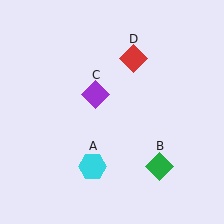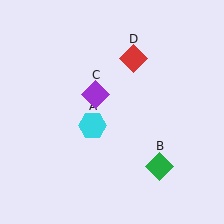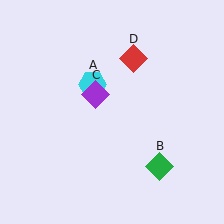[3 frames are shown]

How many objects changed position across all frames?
1 object changed position: cyan hexagon (object A).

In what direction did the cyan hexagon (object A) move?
The cyan hexagon (object A) moved up.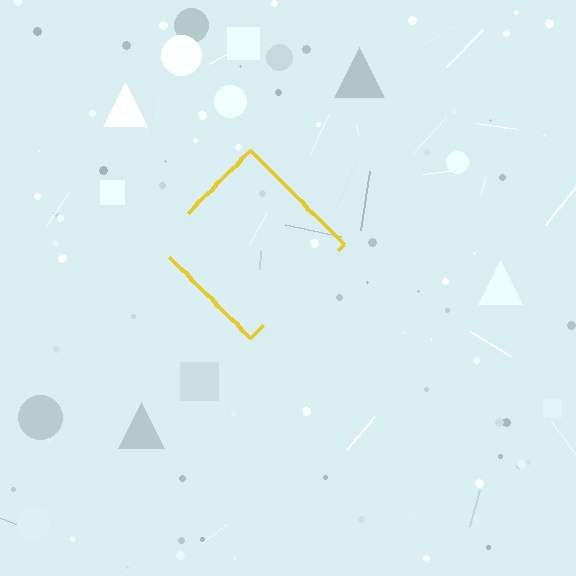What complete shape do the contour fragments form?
The contour fragments form a diamond.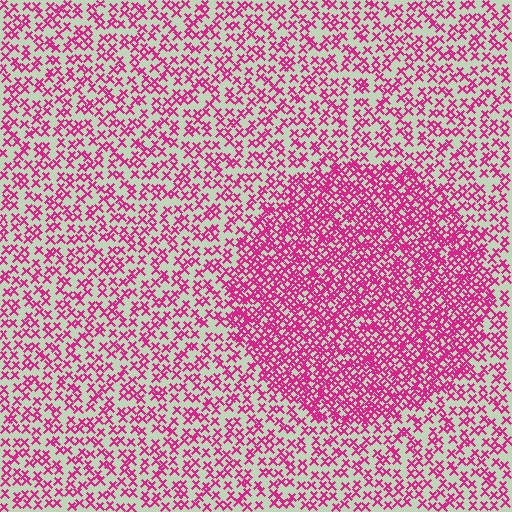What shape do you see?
I see a circle.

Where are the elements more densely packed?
The elements are more densely packed inside the circle boundary.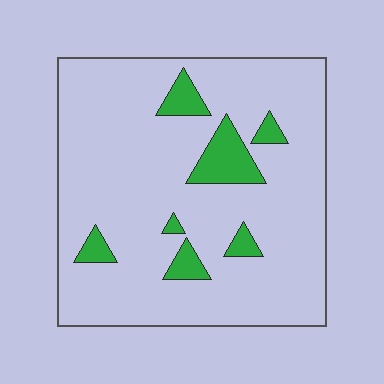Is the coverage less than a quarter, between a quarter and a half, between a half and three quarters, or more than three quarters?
Less than a quarter.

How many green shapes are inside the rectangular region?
7.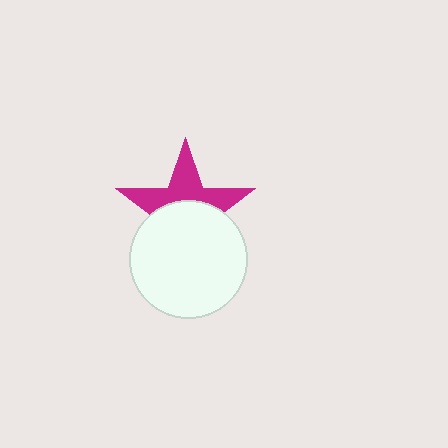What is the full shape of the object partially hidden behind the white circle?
The partially hidden object is a magenta star.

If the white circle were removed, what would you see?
You would see the complete magenta star.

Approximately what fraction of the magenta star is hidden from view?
Roughly 54% of the magenta star is hidden behind the white circle.